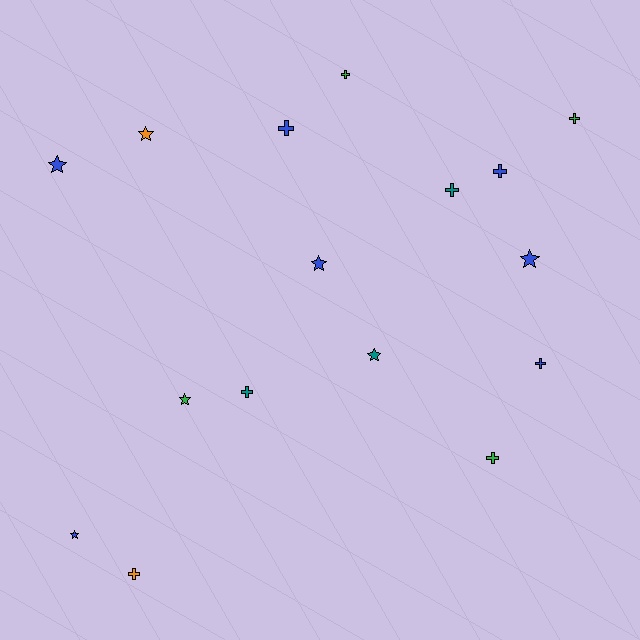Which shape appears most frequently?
Cross, with 9 objects.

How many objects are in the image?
There are 16 objects.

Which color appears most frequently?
Blue, with 7 objects.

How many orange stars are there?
There is 1 orange star.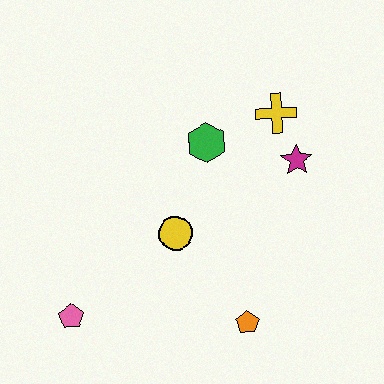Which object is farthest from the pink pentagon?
The yellow cross is farthest from the pink pentagon.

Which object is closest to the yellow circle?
The green hexagon is closest to the yellow circle.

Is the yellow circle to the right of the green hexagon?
No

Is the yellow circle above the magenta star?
No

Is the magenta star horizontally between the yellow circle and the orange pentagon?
No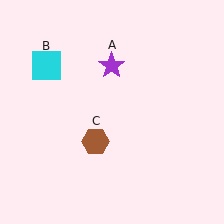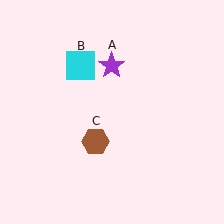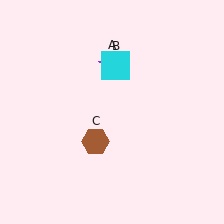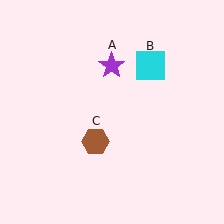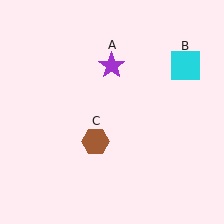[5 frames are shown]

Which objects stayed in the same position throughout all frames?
Purple star (object A) and brown hexagon (object C) remained stationary.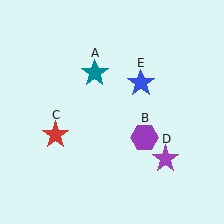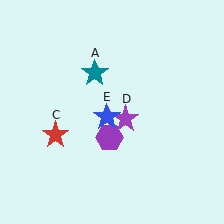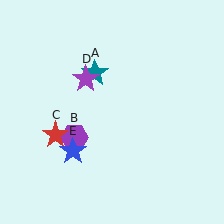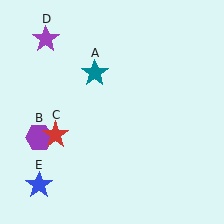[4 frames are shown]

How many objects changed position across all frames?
3 objects changed position: purple hexagon (object B), purple star (object D), blue star (object E).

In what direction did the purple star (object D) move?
The purple star (object D) moved up and to the left.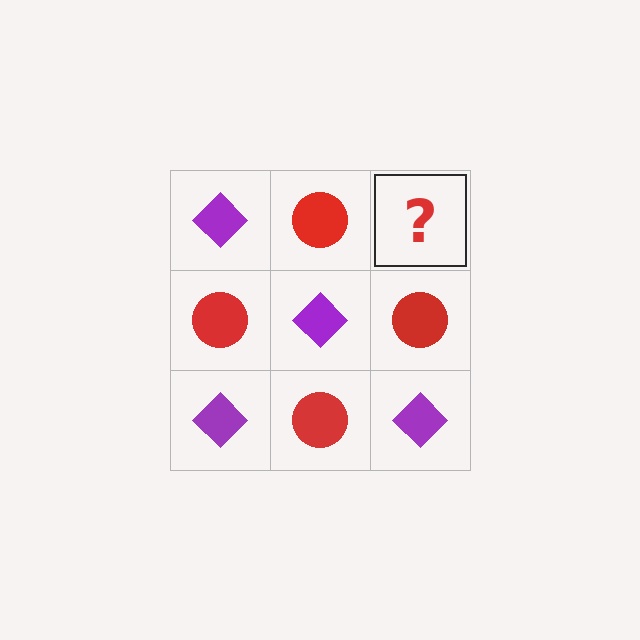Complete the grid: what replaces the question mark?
The question mark should be replaced with a purple diamond.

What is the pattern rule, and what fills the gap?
The rule is that it alternates purple diamond and red circle in a checkerboard pattern. The gap should be filled with a purple diamond.